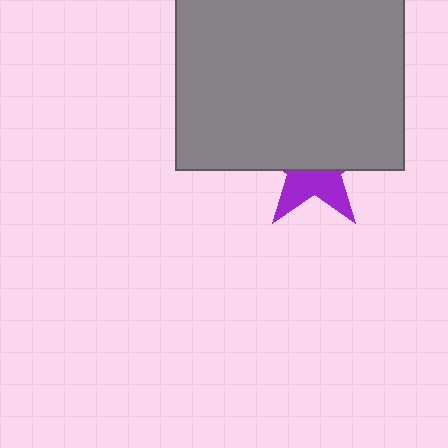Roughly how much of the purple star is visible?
A small part of it is visible (roughly 40%).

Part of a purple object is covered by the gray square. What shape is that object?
It is a star.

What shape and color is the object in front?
The object in front is a gray square.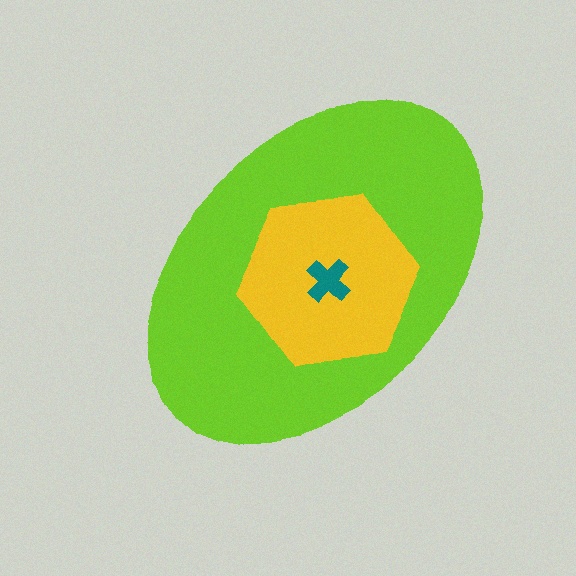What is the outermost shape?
The lime ellipse.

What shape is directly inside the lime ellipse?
The yellow hexagon.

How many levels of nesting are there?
3.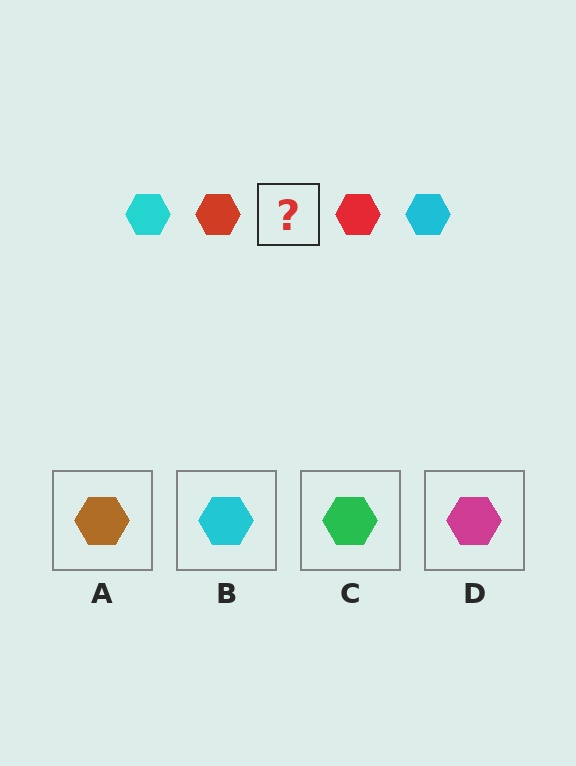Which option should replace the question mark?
Option B.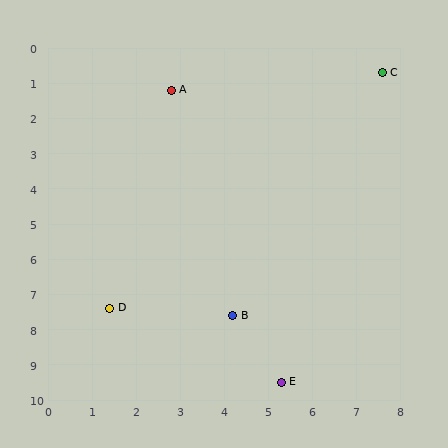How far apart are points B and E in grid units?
Points B and E are about 2.2 grid units apart.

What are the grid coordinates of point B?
Point B is at approximately (4.2, 7.6).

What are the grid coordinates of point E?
Point E is at approximately (5.3, 9.5).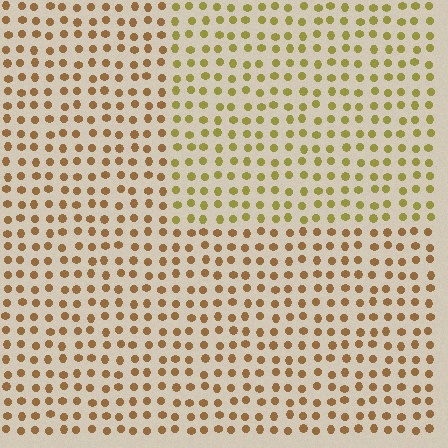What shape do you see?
I see a rectangle.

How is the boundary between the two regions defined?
The boundary is defined purely by a slight shift in hue (about 29 degrees). Spacing, size, and orientation are identical on both sides.